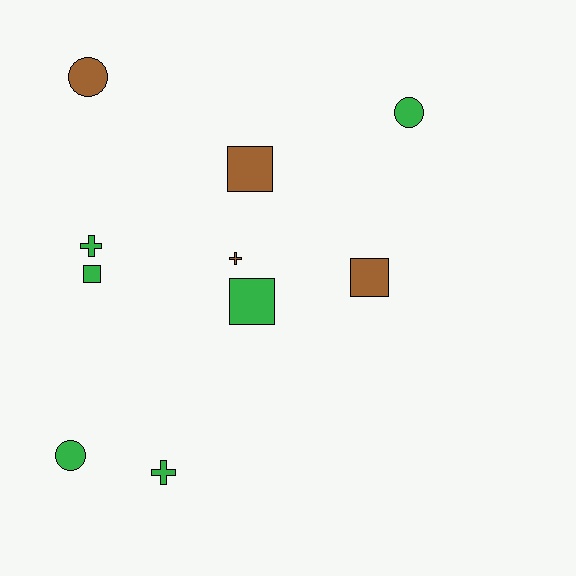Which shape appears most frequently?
Square, with 4 objects.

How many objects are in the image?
There are 10 objects.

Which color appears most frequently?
Green, with 6 objects.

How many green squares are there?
There are 2 green squares.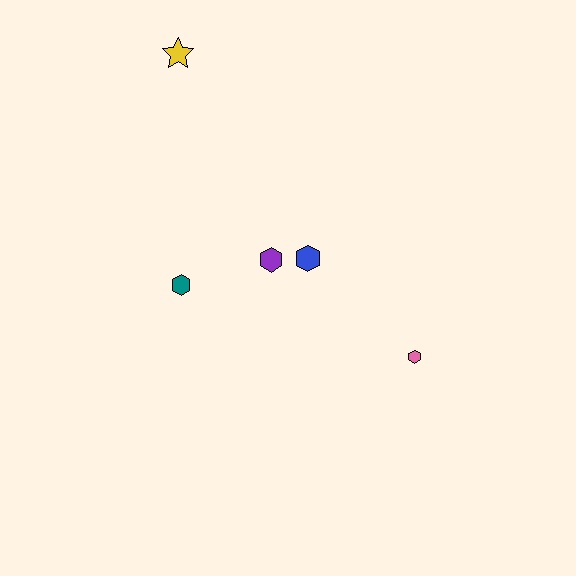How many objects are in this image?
There are 5 objects.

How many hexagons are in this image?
There are 4 hexagons.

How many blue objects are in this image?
There is 1 blue object.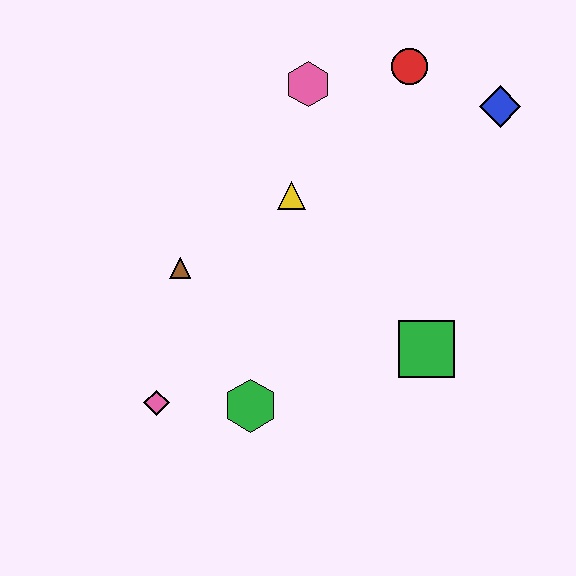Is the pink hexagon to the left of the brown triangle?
No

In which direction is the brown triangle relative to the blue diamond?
The brown triangle is to the left of the blue diamond.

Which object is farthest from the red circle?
The pink diamond is farthest from the red circle.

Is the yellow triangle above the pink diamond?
Yes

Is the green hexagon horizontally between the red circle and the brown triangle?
Yes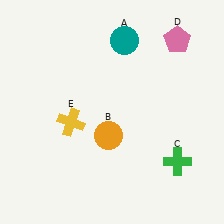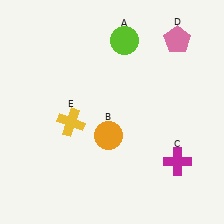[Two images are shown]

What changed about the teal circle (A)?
In Image 1, A is teal. In Image 2, it changed to lime.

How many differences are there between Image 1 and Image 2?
There are 2 differences between the two images.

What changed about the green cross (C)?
In Image 1, C is green. In Image 2, it changed to magenta.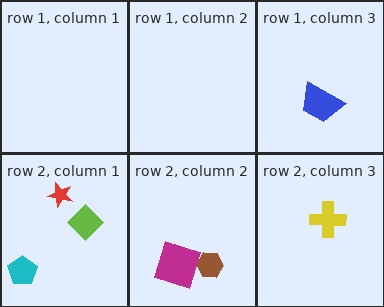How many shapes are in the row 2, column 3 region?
1.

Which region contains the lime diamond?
The row 2, column 1 region.